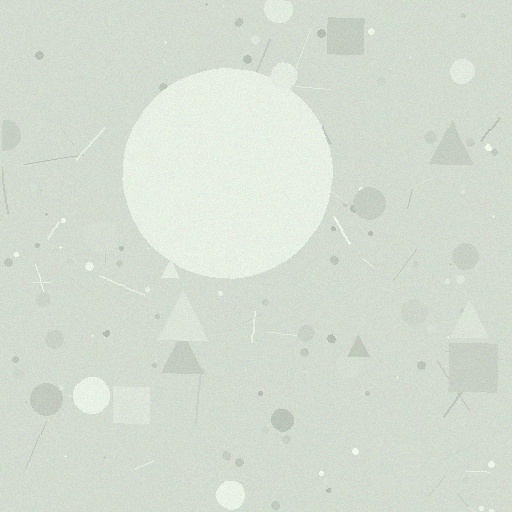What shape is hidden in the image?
A circle is hidden in the image.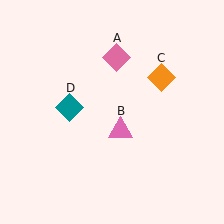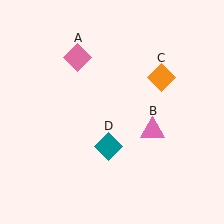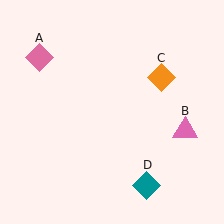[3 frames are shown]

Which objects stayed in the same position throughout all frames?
Orange diamond (object C) remained stationary.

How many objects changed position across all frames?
3 objects changed position: pink diamond (object A), pink triangle (object B), teal diamond (object D).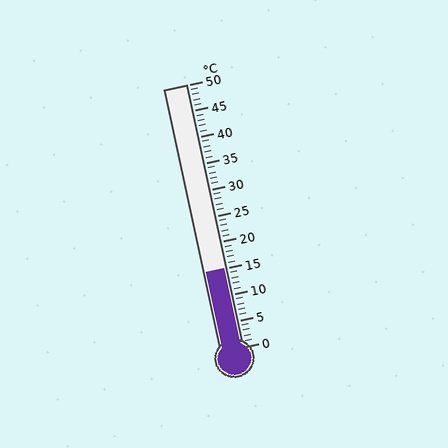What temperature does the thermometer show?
The thermometer shows approximately 15°C.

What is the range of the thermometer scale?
The thermometer scale ranges from 0°C to 50°C.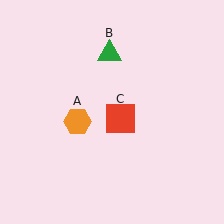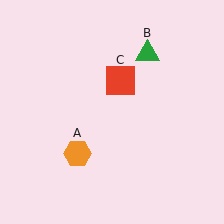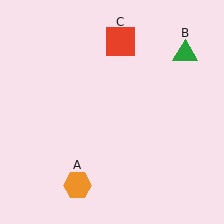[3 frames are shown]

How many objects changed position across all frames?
3 objects changed position: orange hexagon (object A), green triangle (object B), red square (object C).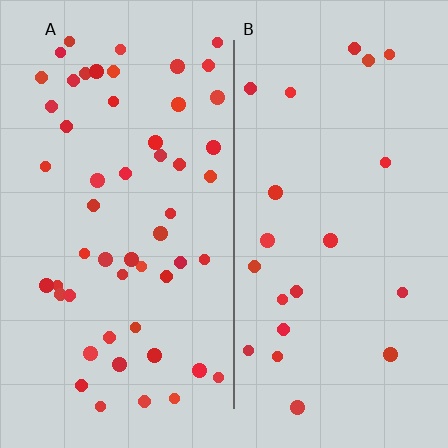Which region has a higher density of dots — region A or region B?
A (the left).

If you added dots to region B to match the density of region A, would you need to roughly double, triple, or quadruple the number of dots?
Approximately double.